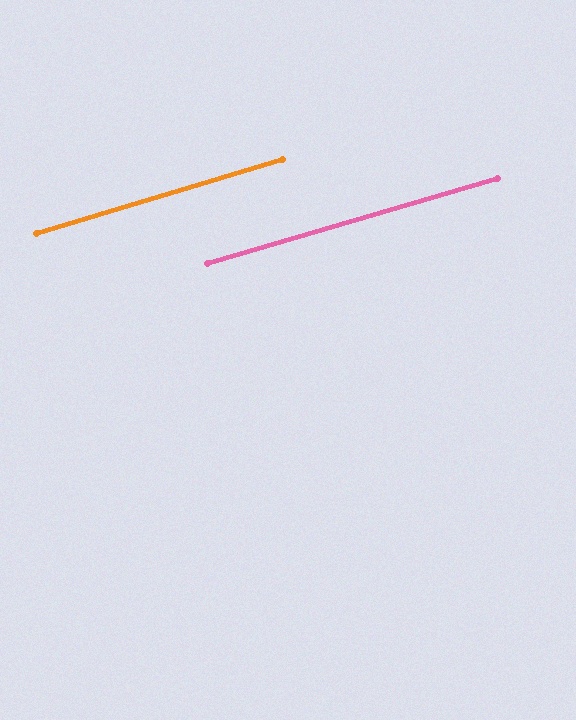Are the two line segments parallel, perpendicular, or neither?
Parallel — their directions differ by only 0.5°.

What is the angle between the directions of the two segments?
Approximately 1 degree.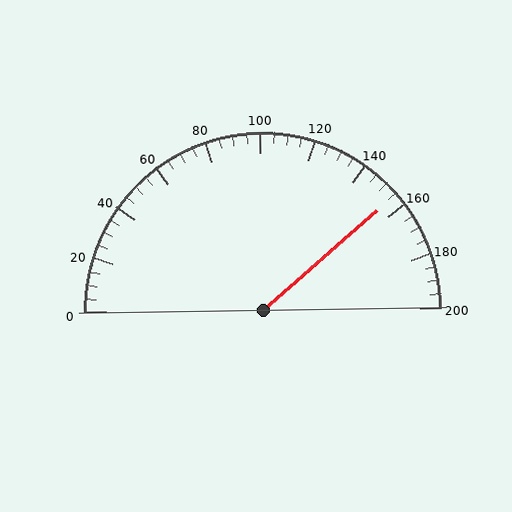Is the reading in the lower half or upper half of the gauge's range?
The reading is in the upper half of the range (0 to 200).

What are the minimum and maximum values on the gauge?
The gauge ranges from 0 to 200.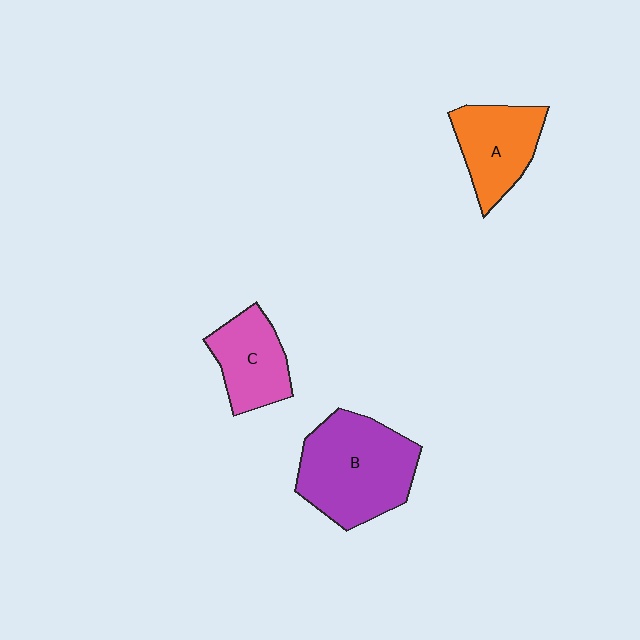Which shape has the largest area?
Shape B (purple).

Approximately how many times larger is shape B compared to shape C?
Approximately 1.7 times.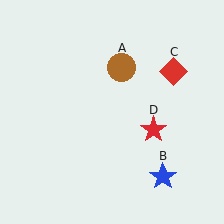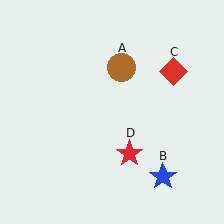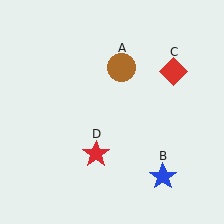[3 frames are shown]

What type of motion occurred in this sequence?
The red star (object D) rotated clockwise around the center of the scene.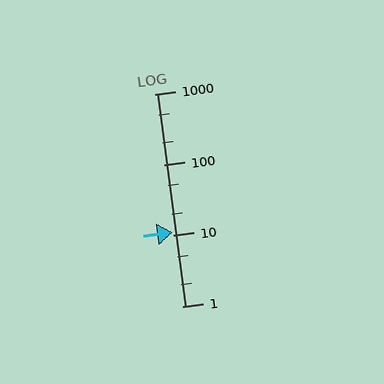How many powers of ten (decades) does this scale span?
The scale spans 3 decades, from 1 to 1000.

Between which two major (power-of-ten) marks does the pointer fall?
The pointer is between 10 and 100.